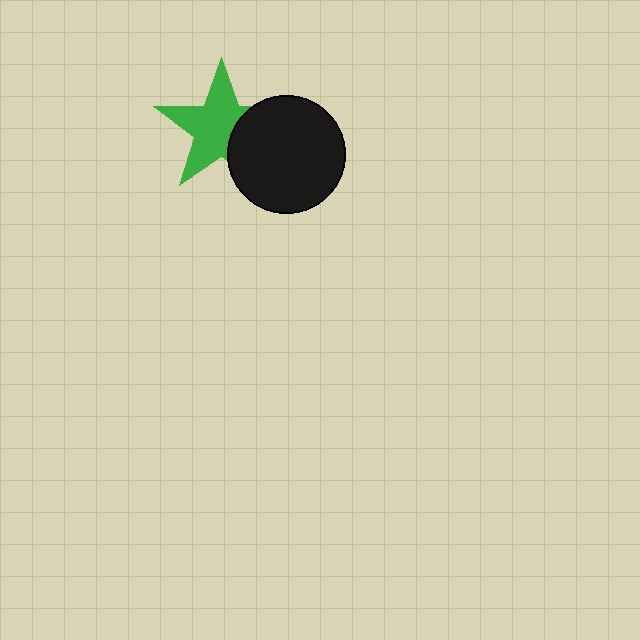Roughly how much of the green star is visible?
Most of it is visible (roughly 68%).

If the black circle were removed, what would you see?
You would see the complete green star.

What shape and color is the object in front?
The object in front is a black circle.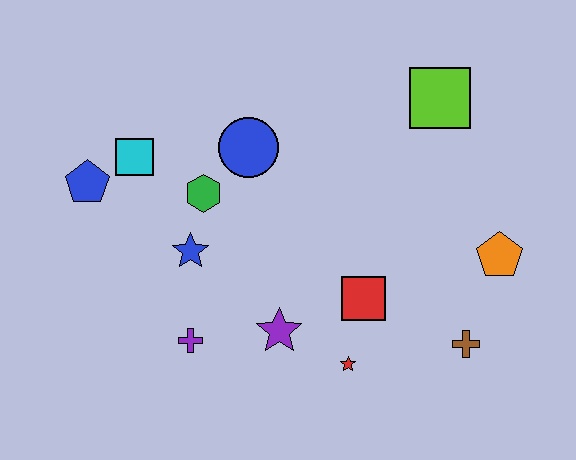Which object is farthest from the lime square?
The blue pentagon is farthest from the lime square.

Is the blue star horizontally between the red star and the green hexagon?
No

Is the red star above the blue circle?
No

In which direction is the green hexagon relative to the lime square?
The green hexagon is to the left of the lime square.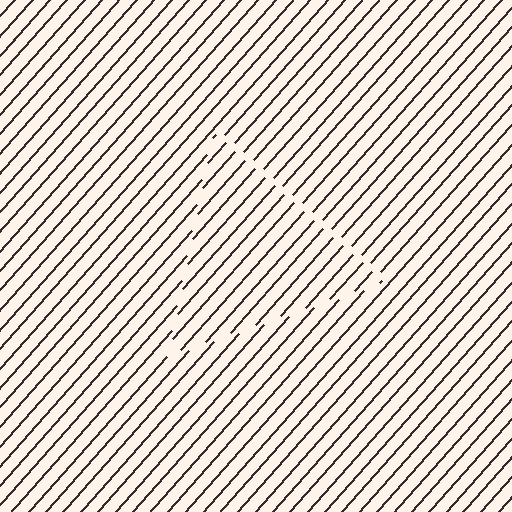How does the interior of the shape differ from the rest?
The interior of the shape contains the same grating, shifted by half a period — the contour is defined by the phase discontinuity where line-ends from the inner and outer gratings abut.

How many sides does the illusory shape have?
3 sides — the line-ends trace a triangle.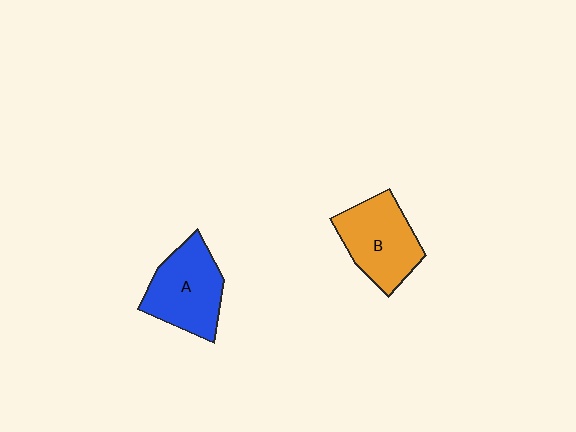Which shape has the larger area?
Shape B (orange).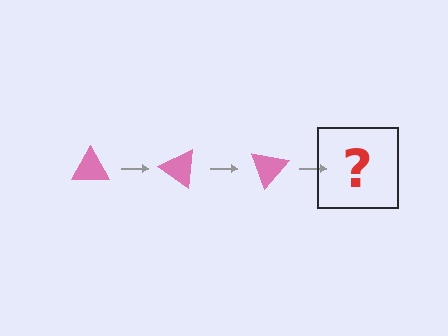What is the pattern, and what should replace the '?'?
The pattern is that the triangle rotates 35 degrees each step. The '?' should be a pink triangle rotated 105 degrees.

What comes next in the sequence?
The next element should be a pink triangle rotated 105 degrees.